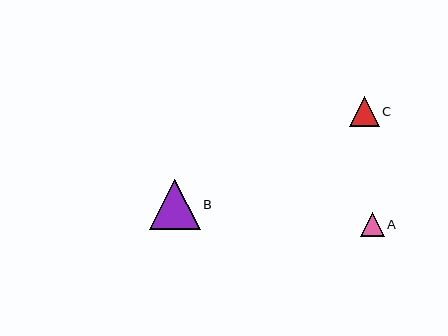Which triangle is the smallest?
Triangle A is the smallest with a size of approximately 23 pixels.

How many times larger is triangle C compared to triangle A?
Triangle C is approximately 1.3 times the size of triangle A.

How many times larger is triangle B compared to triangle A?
Triangle B is approximately 2.1 times the size of triangle A.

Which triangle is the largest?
Triangle B is the largest with a size of approximately 50 pixels.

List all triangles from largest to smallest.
From largest to smallest: B, C, A.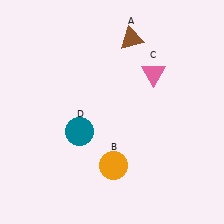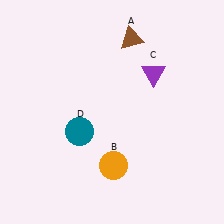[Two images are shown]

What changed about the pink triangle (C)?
In Image 1, C is pink. In Image 2, it changed to purple.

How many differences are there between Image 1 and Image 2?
There is 1 difference between the two images.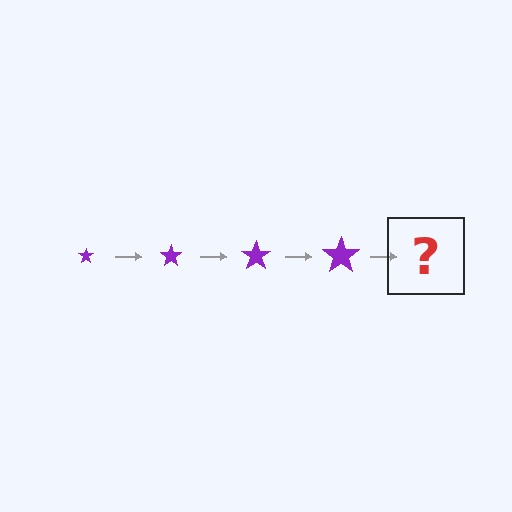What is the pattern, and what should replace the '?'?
The pattern is that the star gets progressively larger each step. The '?' should be a purple star, larger than the previous one.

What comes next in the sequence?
The next element should be a purple star, larger than the previous one.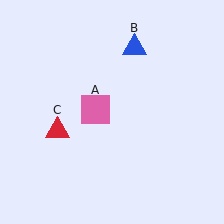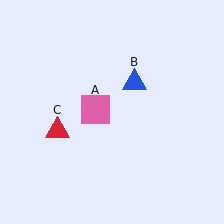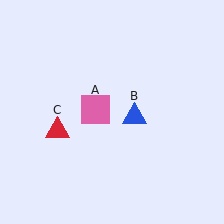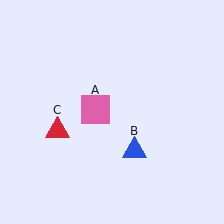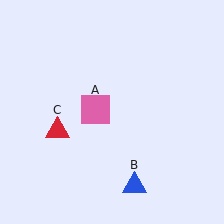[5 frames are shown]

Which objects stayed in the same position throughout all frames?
Pink square (object A) and red triangle (object C) remained stationary.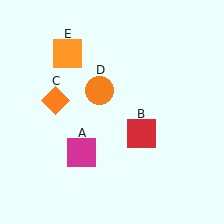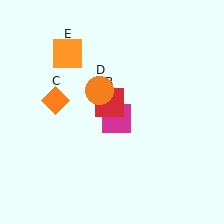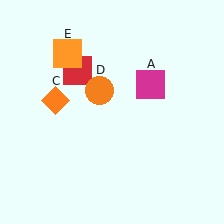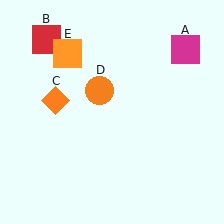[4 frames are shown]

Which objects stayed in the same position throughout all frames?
Orange diamond (object C) and orange circle (object D) and orange square (object E) remained stationary.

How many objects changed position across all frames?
2 objects changed position: magenta square (object A), red square (object B).